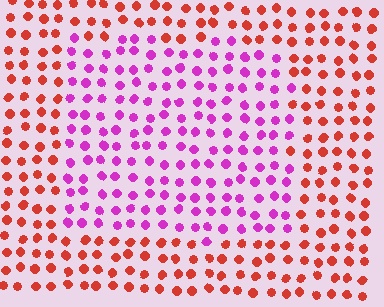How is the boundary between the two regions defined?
The boundary is defined purely by a slight shift in hue (about 59 degrees). Spacing, size, and orientation are identical on both sides.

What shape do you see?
I see a rectangle.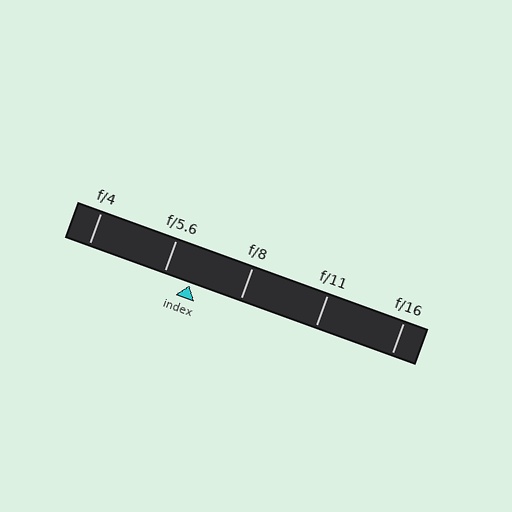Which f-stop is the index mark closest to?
The index mark is closest to f/5.6.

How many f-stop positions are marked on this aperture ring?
There are 5 f-stop positions marked.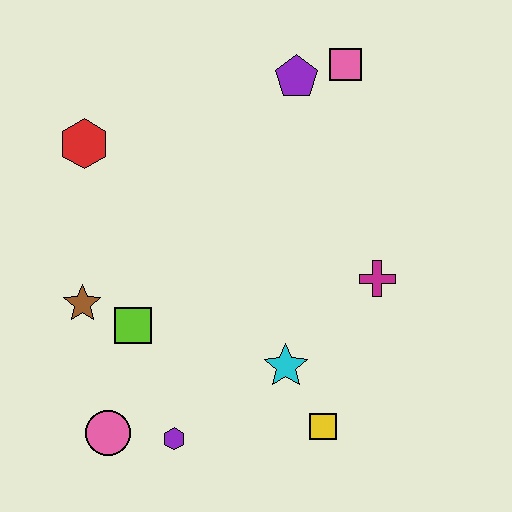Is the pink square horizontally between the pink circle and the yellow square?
No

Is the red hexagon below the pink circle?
No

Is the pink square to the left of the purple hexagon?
No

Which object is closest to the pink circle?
The purple hexagon is closest to the pink circle.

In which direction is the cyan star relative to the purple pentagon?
The cyan star is below the purple pentagon.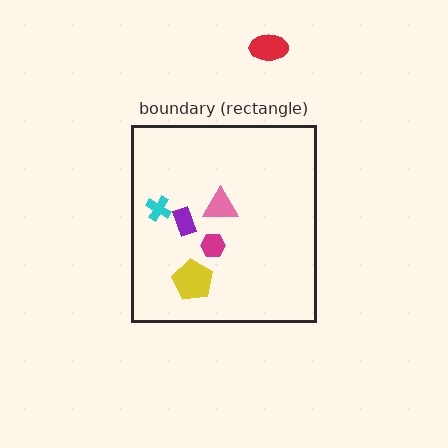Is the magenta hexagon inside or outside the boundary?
Inside.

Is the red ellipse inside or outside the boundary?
Outside.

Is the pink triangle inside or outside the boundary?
Inside.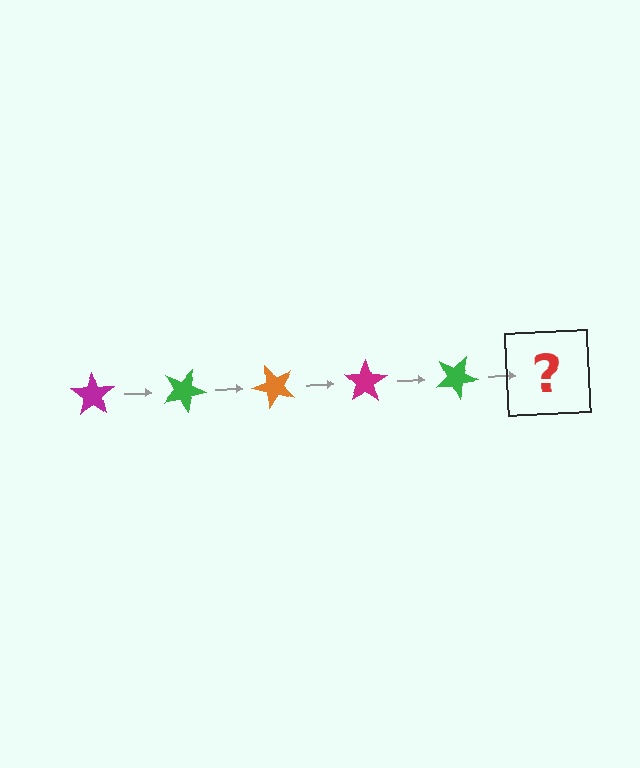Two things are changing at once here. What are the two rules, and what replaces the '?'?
The two rules are that it rotates 25 degrees each step and the color cycles through magenta, green, and orange. The '?' should be an orange star, rotated 125 degrees from the start.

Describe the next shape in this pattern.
It should be an orange star, rotated 125 degrees from the start.